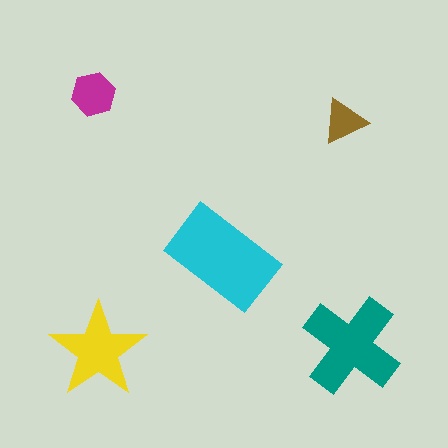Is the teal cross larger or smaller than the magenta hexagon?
Larger.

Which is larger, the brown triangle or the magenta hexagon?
The magenta hexagon.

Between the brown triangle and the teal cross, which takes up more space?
The teal cross.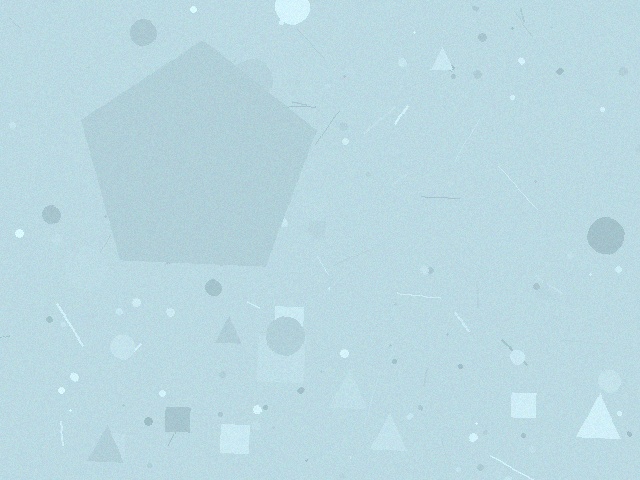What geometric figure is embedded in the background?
A pentagon is embedded in the background.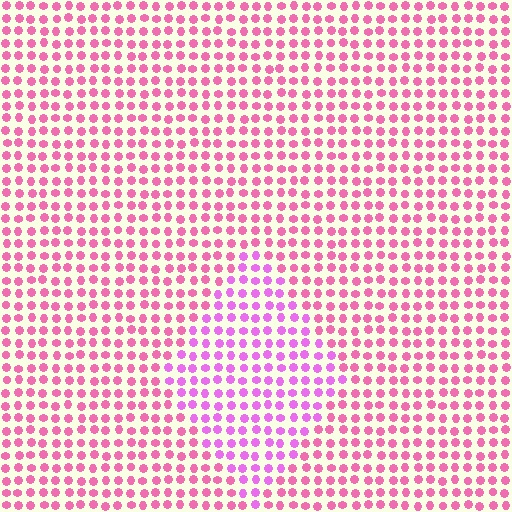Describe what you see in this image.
The image is filled with small pink elements in a uniform arrangement. A diamond-shaped region is visible where the elements are tinted to a slightly different hue, forming a subtle color boundary.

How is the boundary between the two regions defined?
The boundary is defined purely by a slight shift in hue (about 31 degrees). Spacing, size, and orientation are identical on both sides.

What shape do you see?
I see a diamond.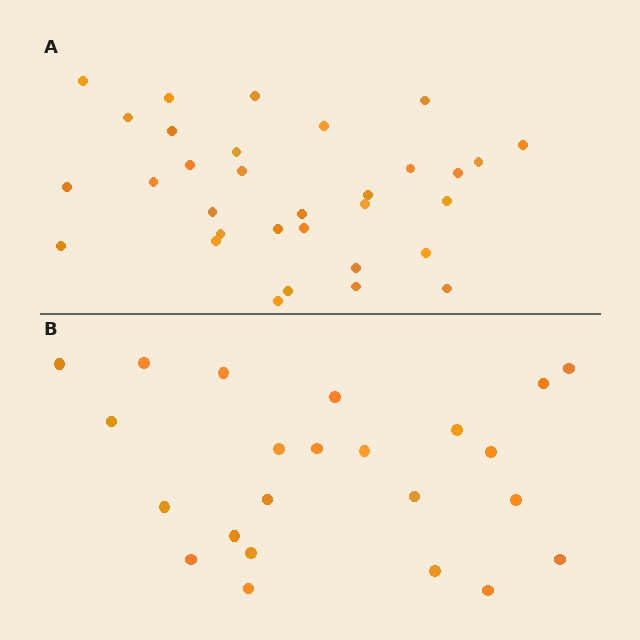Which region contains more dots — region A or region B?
Region A (the top region) has more dots.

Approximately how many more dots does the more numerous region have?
Region A has roughly 8 or so more dots than region B.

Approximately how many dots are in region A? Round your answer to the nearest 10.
About 30 dots. (The exact count is 32, which rounds to 30.)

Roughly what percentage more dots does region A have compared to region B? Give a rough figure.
About 40% more.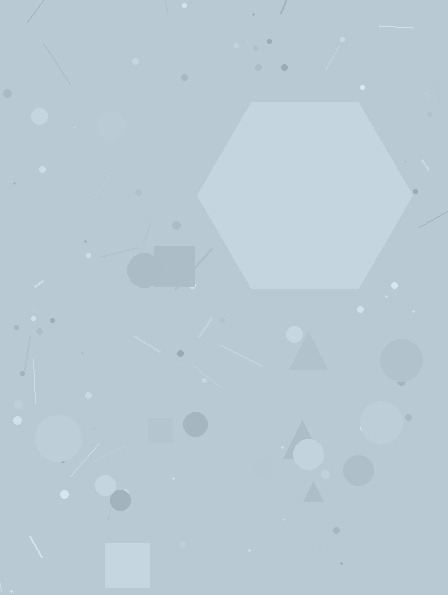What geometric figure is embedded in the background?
A hexagon is embedded in the background.